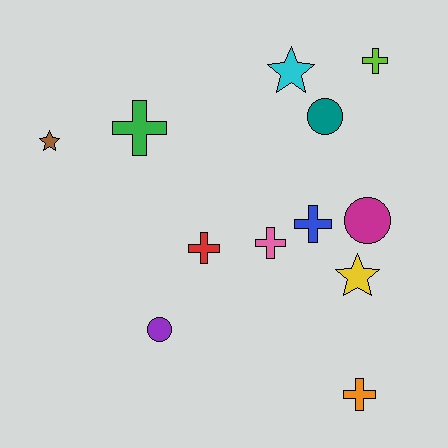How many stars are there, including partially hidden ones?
There are 3 stars.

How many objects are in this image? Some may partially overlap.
There are 12 objects.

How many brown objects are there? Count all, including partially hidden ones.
There is 1 brown object.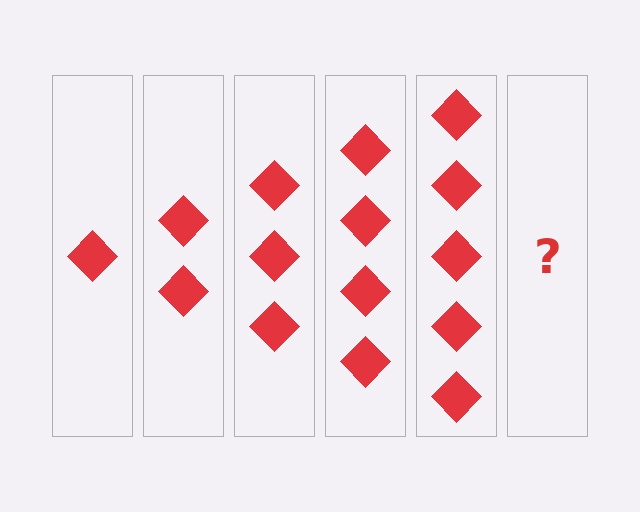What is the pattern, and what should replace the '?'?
The pattern is that each step adds one more diamond. The '?' should be 6 diamonds.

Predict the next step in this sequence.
The next step is 6 diamonds.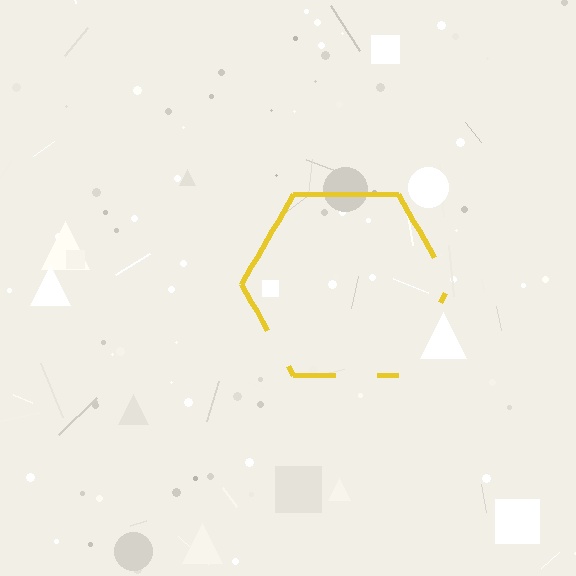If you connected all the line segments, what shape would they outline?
They would outline a hexagon.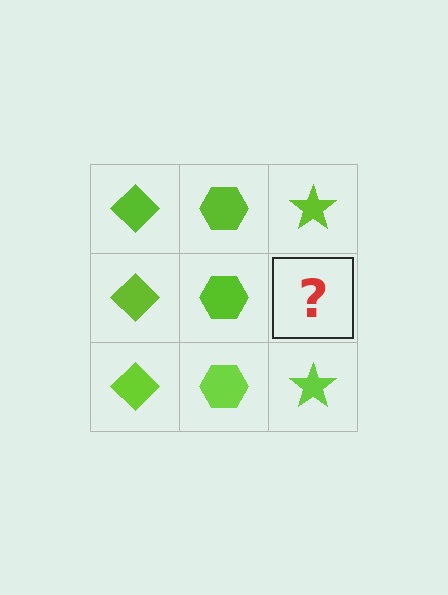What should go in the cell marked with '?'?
The missing cell should contain a lime star.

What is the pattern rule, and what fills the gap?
The rule is that each column has a consistent shape. The gap should be filled with a lime star.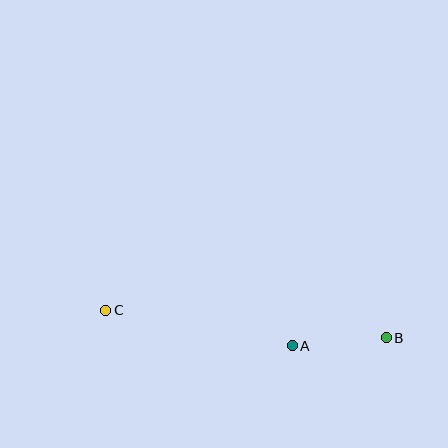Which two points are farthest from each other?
Points B and C are farthest from each other.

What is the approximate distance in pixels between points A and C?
The distance between A and C is approximately 190 pixels.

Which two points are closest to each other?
Points A and B are closest to each other.